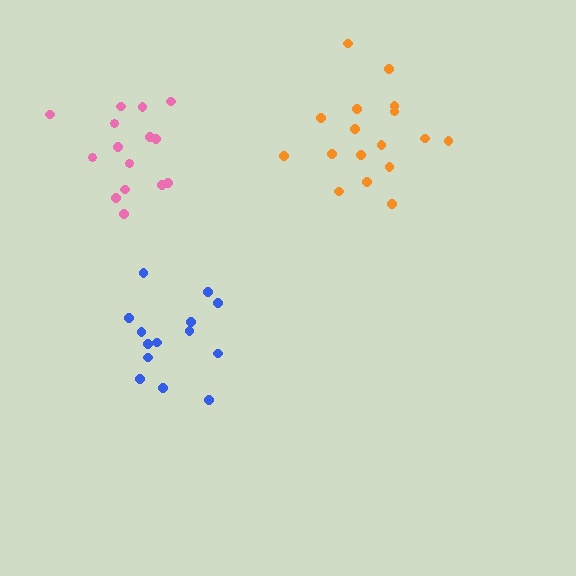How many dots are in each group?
Group 1: 15 dots, Group 2: 14 dots, Group 3: 17 dots (46 total).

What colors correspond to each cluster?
The clusters are colored: pink, blue, orange.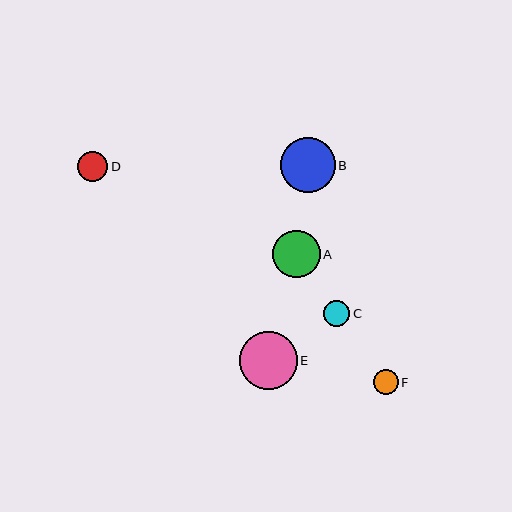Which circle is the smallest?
Circle F is the smallest with a size of approximately 25 pixels.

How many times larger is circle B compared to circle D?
Circle B is approximately 1.8 times the size of circle D.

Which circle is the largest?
Circle E is the largest with a size of approximately 58 pixels.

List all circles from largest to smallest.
From largest to smallest: E, B, A, D, C, F.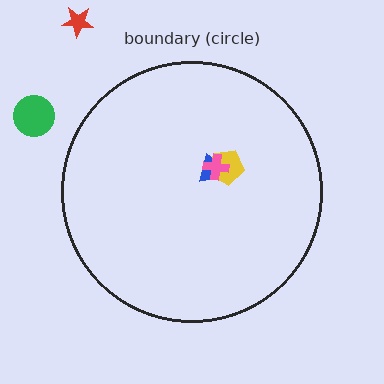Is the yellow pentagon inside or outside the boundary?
Inside.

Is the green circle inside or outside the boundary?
Outside.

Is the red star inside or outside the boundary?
Outside.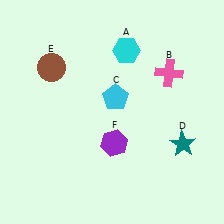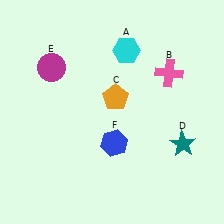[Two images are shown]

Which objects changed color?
C changed from cyan to orange. E changed from brown to magenta. F changed from purple to blue.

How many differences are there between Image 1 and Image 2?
There are 3 differences between the two images.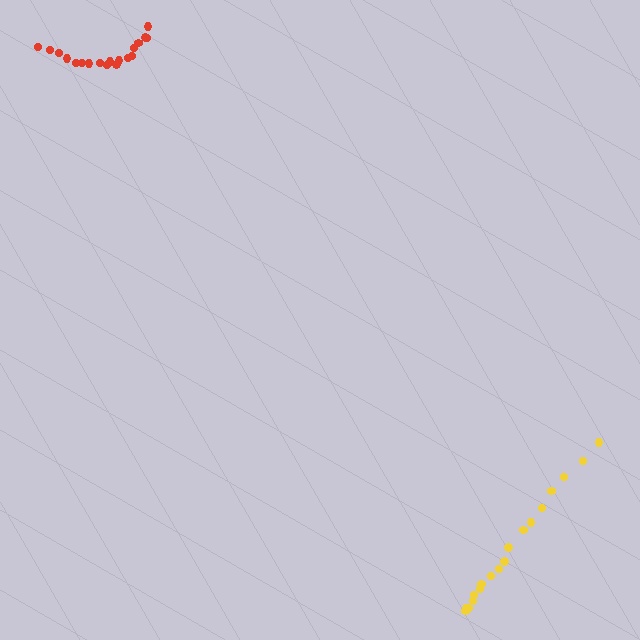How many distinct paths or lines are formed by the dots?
There are 2 distinct paths.